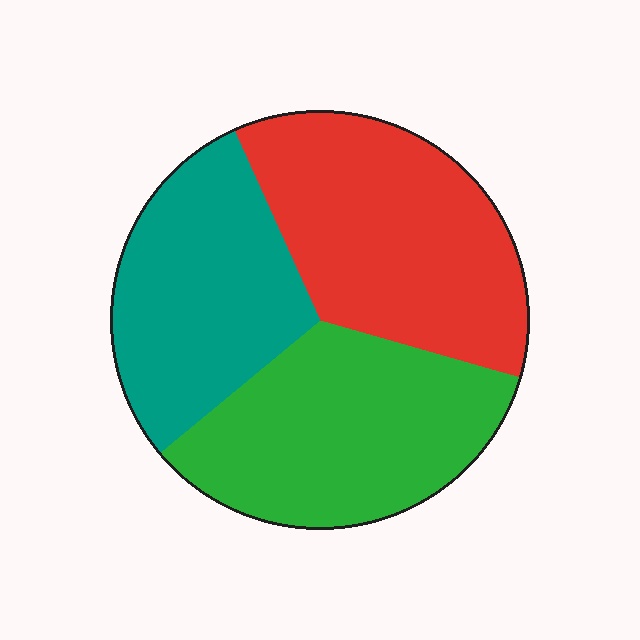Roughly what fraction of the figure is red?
Red covers 36% of the figure.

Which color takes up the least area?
Teal, at roughly 30%.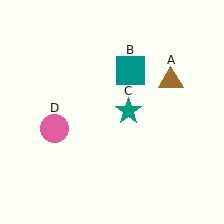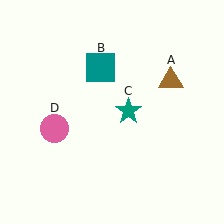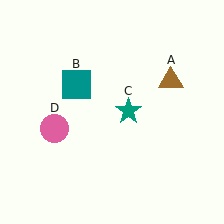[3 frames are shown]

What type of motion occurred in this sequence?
The teal square (object B) rotated counterclockwise around the center of the scene.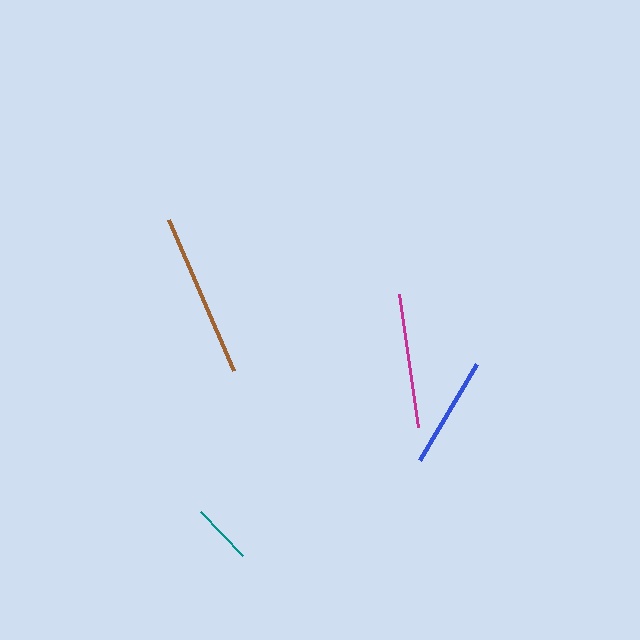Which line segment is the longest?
The brown line is the longest at approximately 164 pixels.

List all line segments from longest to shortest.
From longest to shortest: brown, magenta, blue, teal.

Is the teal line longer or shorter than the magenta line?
The magenta line is longer than the teal line.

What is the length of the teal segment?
The teal segment is approximately 61 pixels long.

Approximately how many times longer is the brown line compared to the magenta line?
The brown line is approximately 1.2 times the length of the magenta line.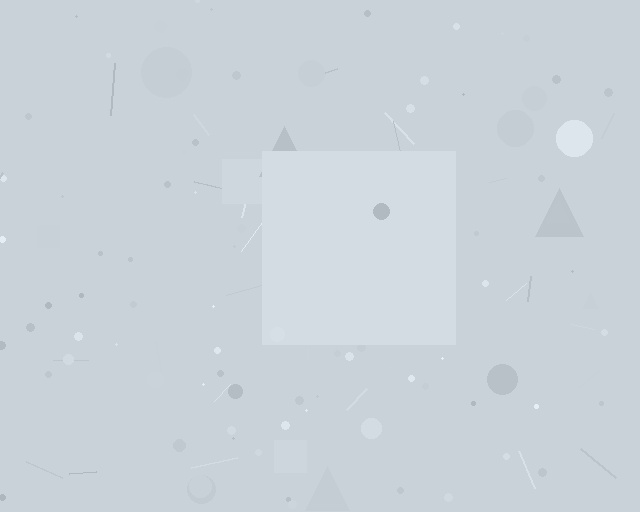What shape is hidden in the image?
A square is hidden in the image.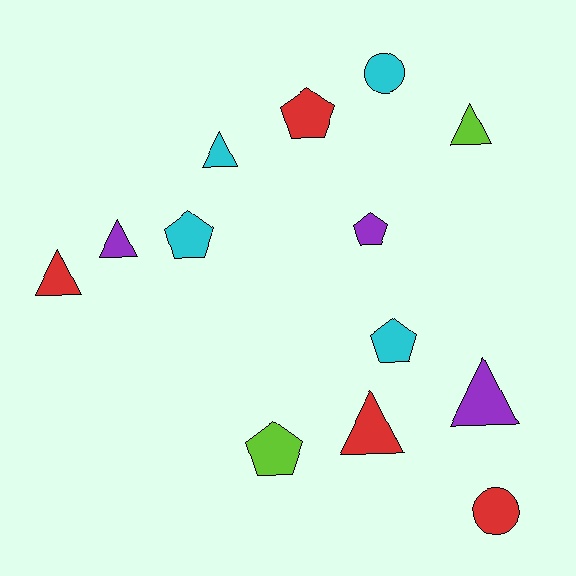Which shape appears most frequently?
Triangle, with 6 objects.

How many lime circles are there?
There are no lime circles.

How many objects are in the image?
There are 13 objects.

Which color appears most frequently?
Cyan, with 4 objects.